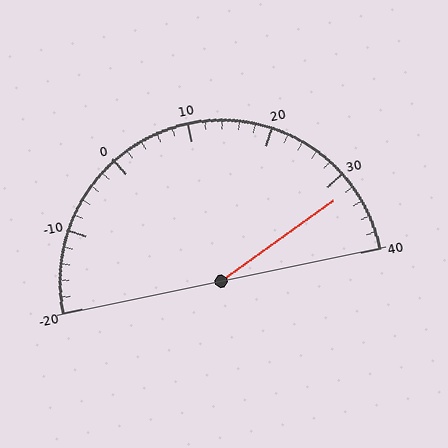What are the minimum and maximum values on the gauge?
The gauge ranges from -20 to 40.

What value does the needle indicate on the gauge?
The needle indicates approximately 32.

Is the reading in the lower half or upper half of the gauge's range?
The reading is in the upper half of the range (-20 to 40).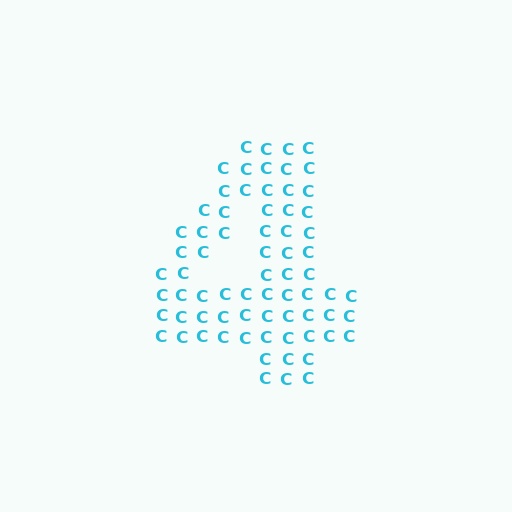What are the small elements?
The small elements are letter C's.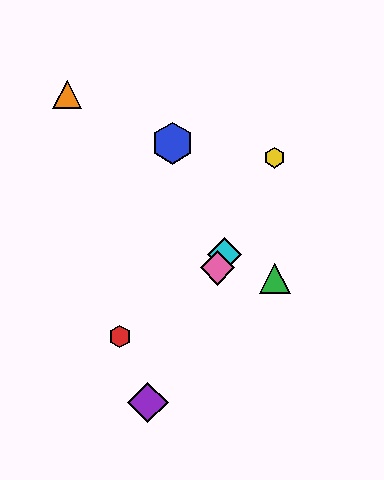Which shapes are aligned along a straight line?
The yellow hexagon, the purple diamond, the cyan diamond, the pink diamond are aligned along a straight line.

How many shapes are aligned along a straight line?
4 shapes (the yellow hexagon, the purple diamond, the cyan diamond, the pink diamond) are aligned along a straight line.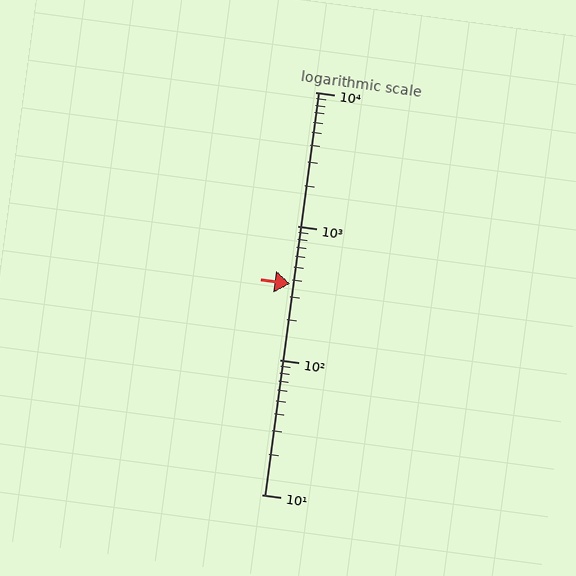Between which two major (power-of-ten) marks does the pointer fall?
The pointer is between 100 and 1000.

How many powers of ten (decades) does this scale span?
The scale spans 3 decades, from 10 to 10000.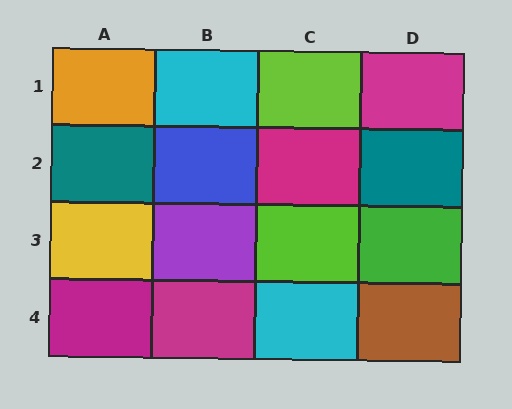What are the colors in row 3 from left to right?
Yellow, purple, lime, green.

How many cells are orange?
1 cell is orange.